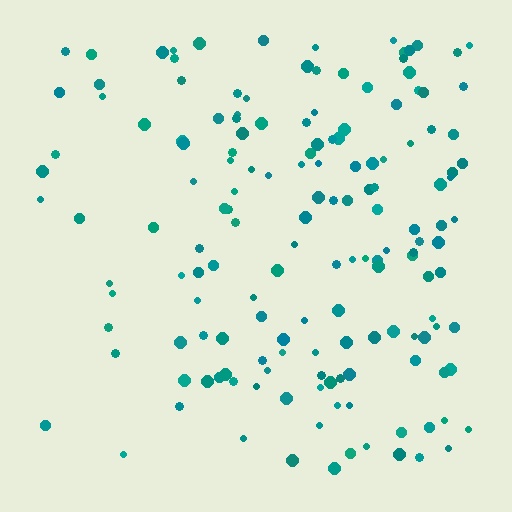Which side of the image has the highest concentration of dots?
The right.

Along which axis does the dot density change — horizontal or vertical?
Horizontal.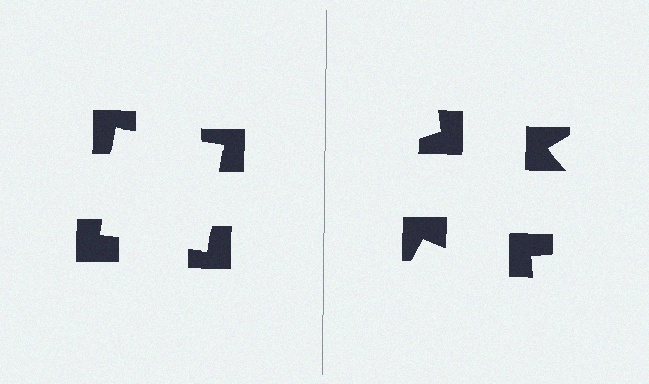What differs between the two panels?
The notched squares are positioned identically on both sides; only the wedge orientations differ. On the left they align to a square; on the right they are misaligned.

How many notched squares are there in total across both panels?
8 — 4 on each side.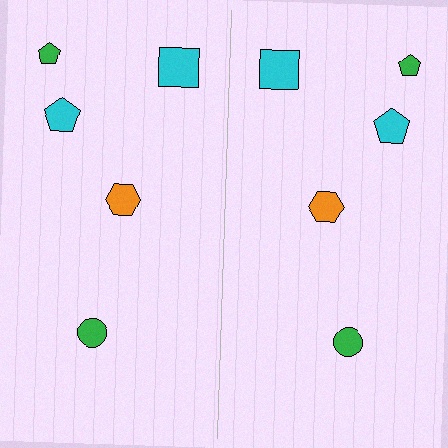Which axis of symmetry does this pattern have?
The pattern has a vertical axis of symmetry running through the center of the image.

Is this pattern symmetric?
Yes, this pattern has bilateral (reflection) symmetry.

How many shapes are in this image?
There are 10 shapes in this image.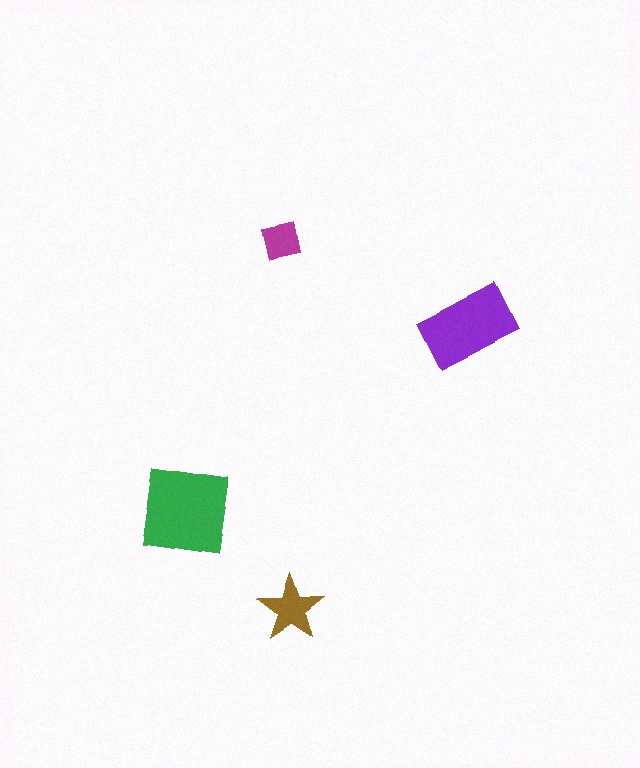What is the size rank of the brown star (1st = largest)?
3rd.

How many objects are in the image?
There are 4 objects in the image.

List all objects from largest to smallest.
The green square, the purple rectangle, the brown star, the magenta square.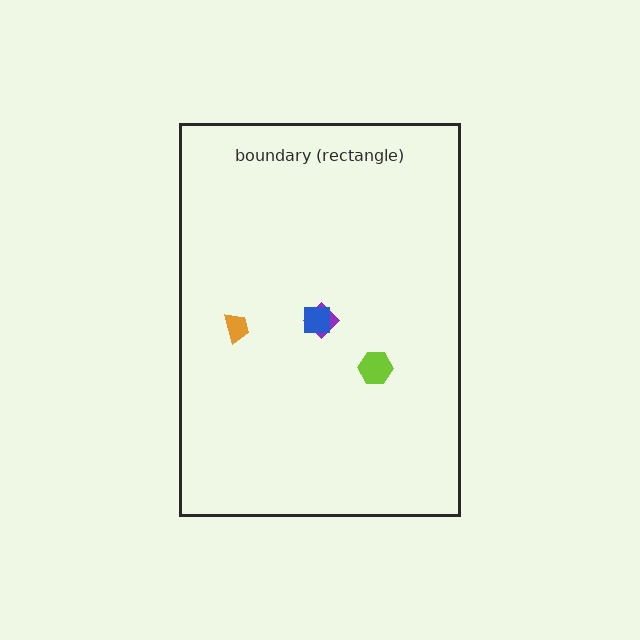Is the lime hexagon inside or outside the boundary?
Inside.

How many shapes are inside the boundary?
4 inside, 0 outside.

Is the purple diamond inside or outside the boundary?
Inside.